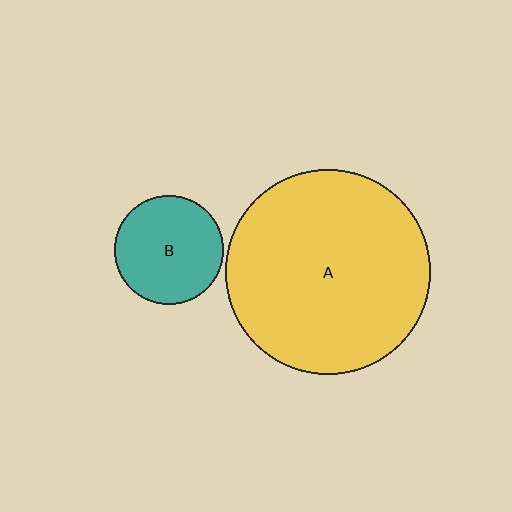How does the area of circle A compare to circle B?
Approximately 3.5 times.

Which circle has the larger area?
Circle A (yellow).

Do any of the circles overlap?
No, none of the circles overlap.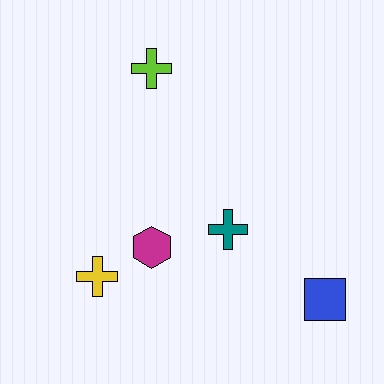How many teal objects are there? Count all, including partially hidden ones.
There is 1 teal object.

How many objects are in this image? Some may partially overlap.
There are 5 objects.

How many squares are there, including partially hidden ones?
There is 1 square.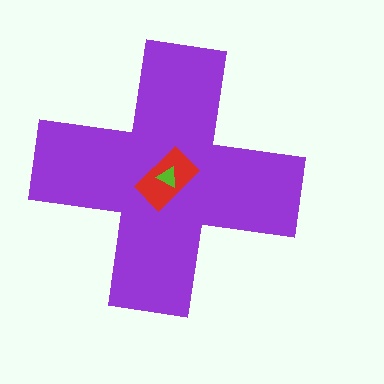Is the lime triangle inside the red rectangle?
Yes.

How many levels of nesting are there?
3.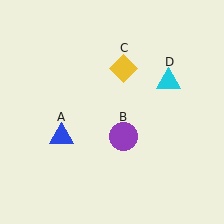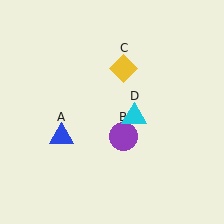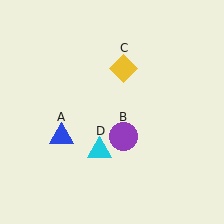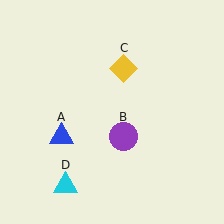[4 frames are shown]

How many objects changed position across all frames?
1 object changed position: cyan triangle (object D).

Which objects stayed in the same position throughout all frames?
Blue triangle (object A) and purple circle (object B) and yellow diamond (object C) remained stationary.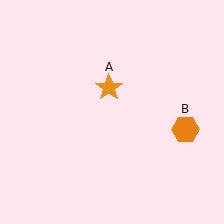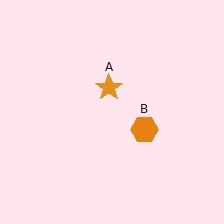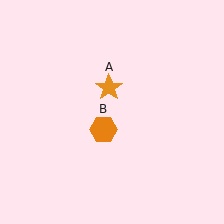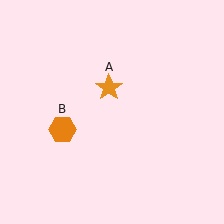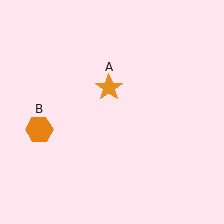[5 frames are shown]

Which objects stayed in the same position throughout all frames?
Orange star (object A) remained stationary.